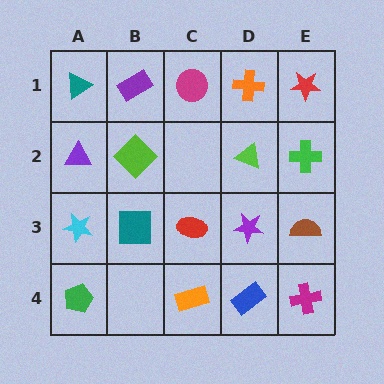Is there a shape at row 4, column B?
No, that cell is empty.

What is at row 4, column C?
An orange rectangle.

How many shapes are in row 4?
4 shapes.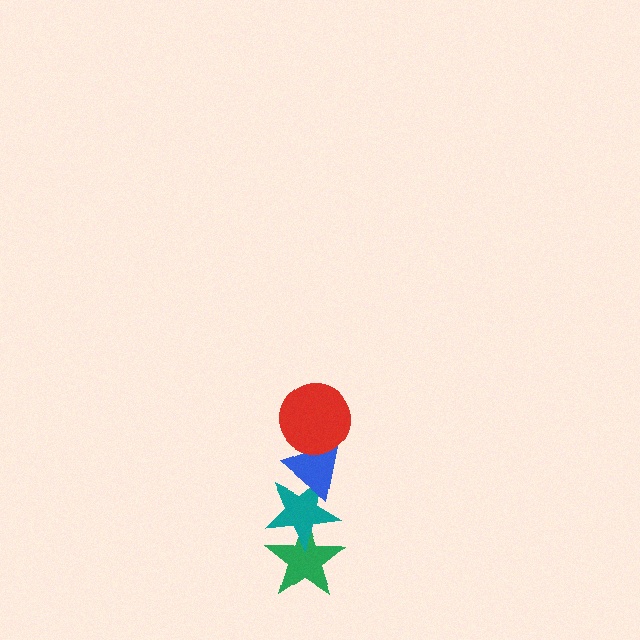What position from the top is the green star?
The green star is 4th from the top.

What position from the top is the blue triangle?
The blue triangle is 2nd from the top.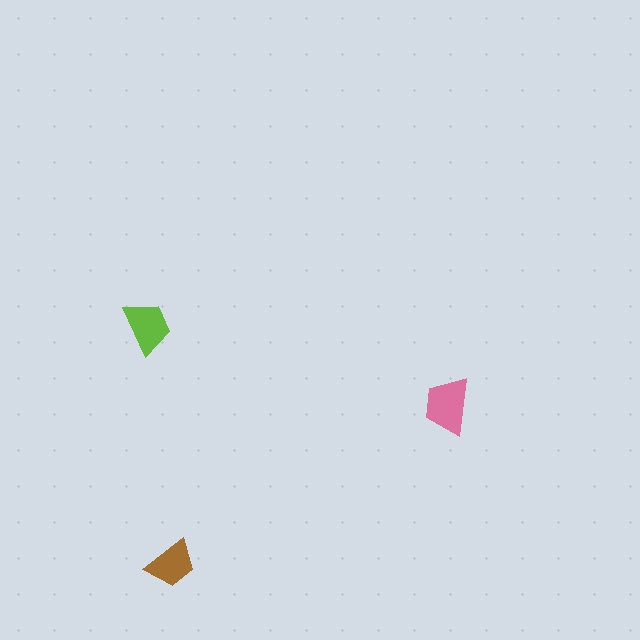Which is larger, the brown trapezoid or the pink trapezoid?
The pink one.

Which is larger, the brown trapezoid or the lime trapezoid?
The lime one.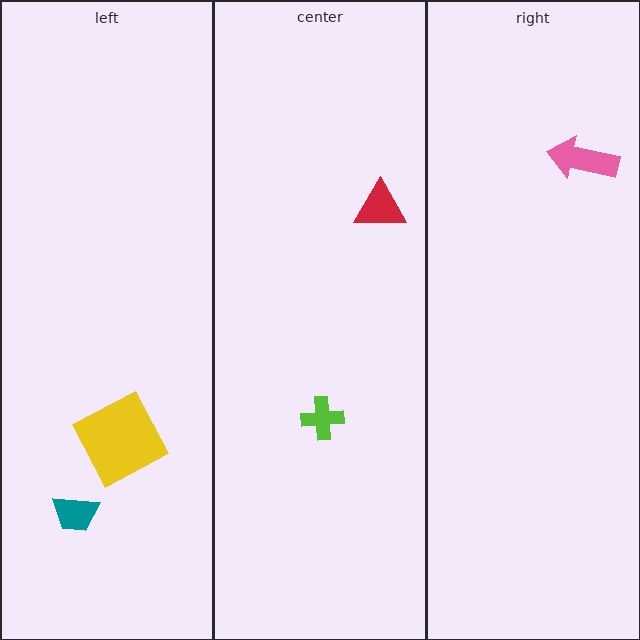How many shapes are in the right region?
1.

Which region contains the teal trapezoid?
The left region.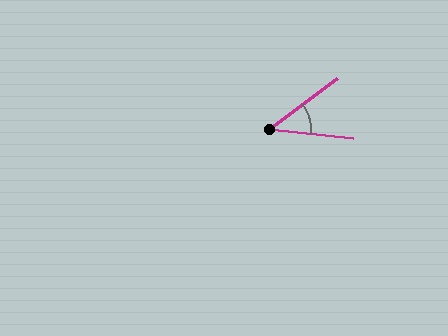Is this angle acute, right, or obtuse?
It is acute.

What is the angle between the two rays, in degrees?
Approximately 43 degrees.